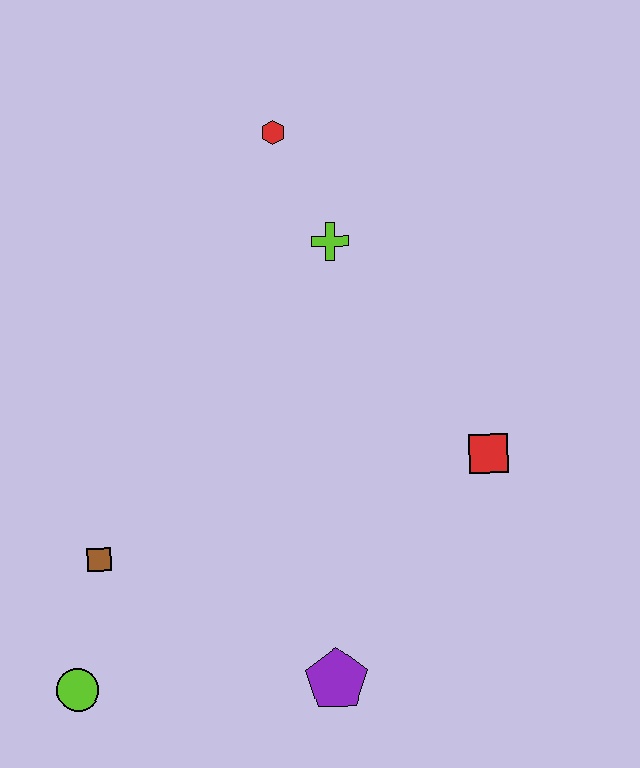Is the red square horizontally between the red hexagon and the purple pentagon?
No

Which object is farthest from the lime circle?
The red hexagon is farthest from the lime circle.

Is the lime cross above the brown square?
Yes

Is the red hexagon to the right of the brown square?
Yes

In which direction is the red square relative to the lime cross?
The red square is below the lime cross.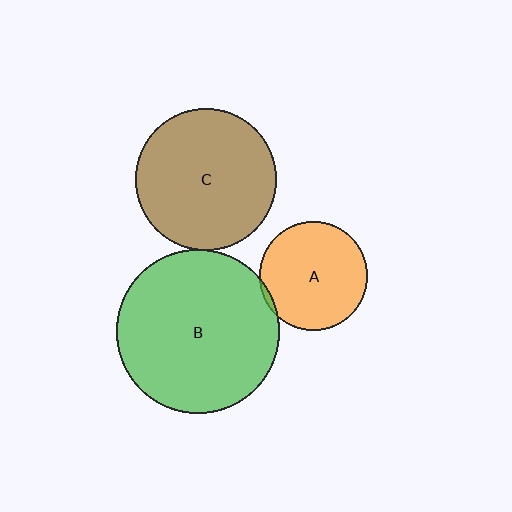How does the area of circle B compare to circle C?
Approximately 1.3 times.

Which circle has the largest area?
Circle B (green).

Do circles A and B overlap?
Yes.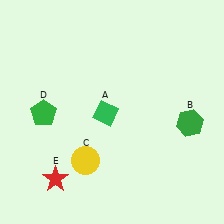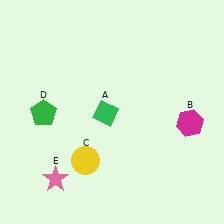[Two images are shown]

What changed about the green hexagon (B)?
In Image 1, B is green. In Image 2, it changed to magenta.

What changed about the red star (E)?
In Image 1, E is red. In Image 2, it changed to pink.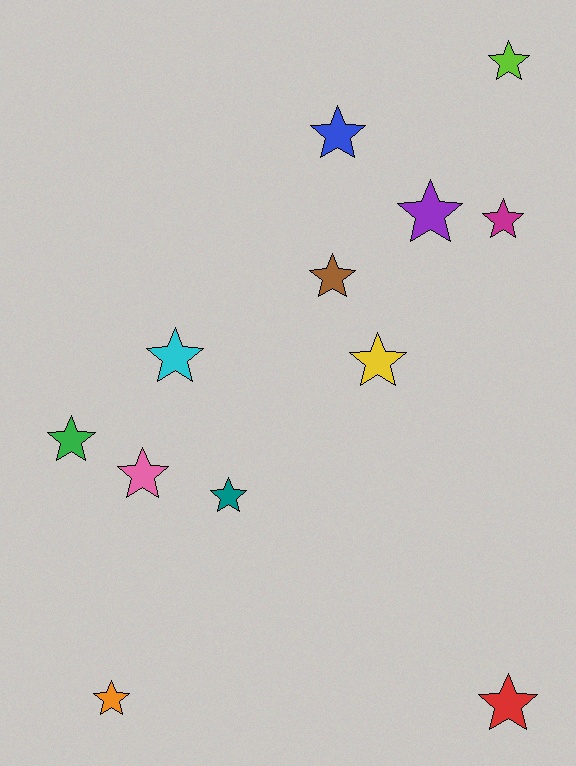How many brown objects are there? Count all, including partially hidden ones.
There is 1 brown object.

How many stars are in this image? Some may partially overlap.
There are 12 stars.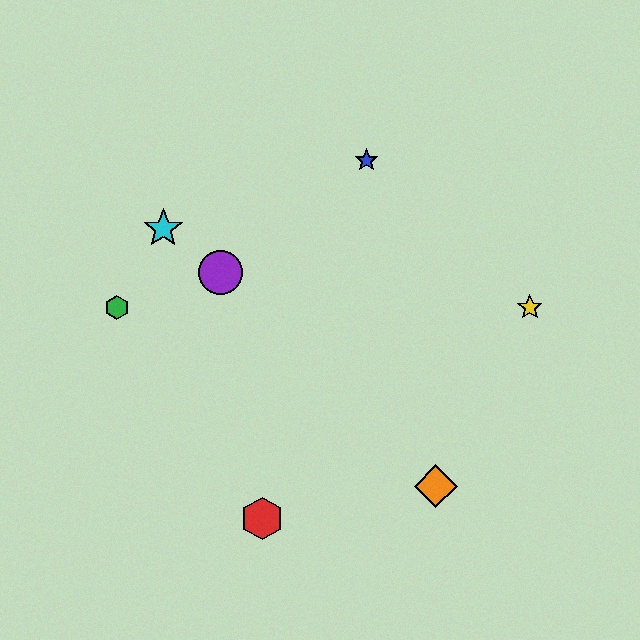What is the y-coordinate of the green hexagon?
The green hexagon is at y≈308.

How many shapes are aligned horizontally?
2 shapes (the green hexagon, the yellow star) are aligned horizontally.